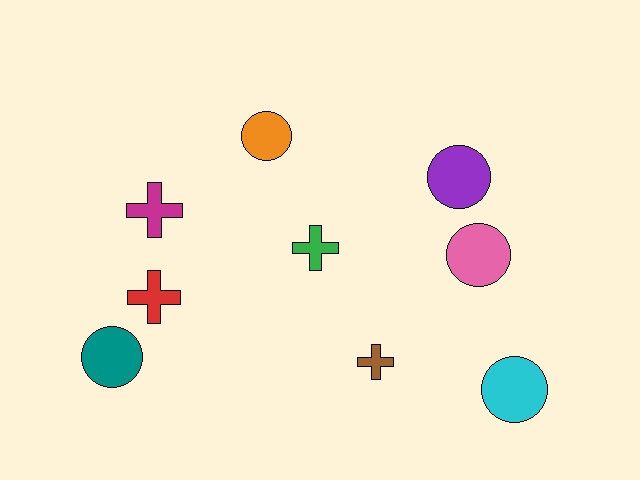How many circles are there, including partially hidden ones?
There are 5 circles.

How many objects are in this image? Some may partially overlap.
There are 9 objects.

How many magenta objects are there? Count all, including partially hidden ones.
There is 1 magenta object.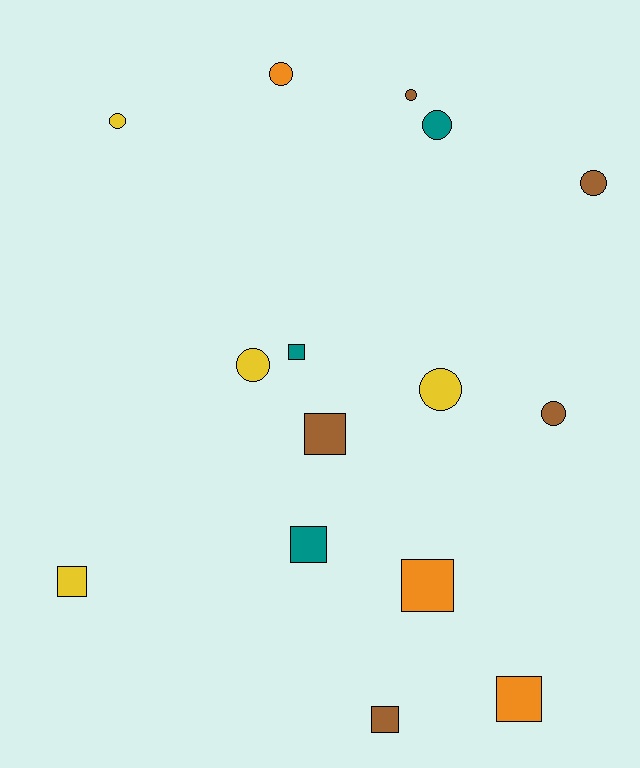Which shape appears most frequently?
Circle, with 8 objects.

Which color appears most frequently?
Brown, with 5 objects.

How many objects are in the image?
There are 15 objects.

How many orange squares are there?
There are 2 orange squares.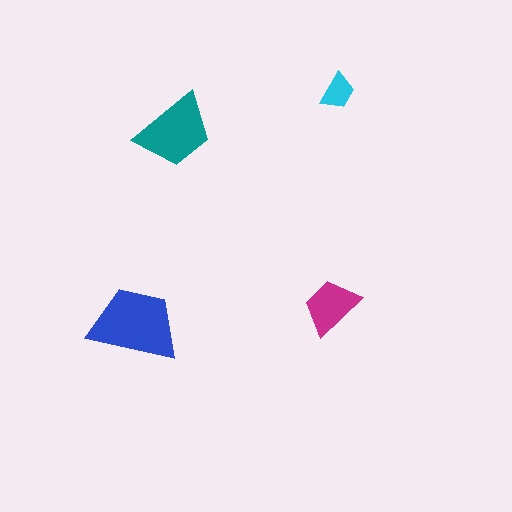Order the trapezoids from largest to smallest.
the blue one, the teal one, the magenta one, the cyan one.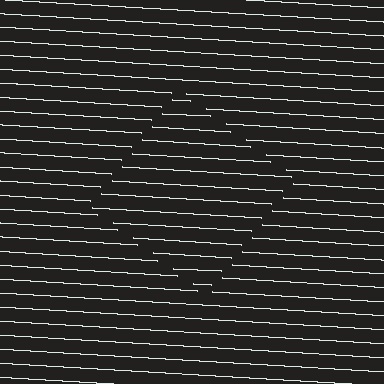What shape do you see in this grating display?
An illusory square. The interior of the shape contains the same grating, shifted by half a period — the contour is defined by the phase discontinuity where line-ends from the inner and outer gratings abut.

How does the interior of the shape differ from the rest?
The interior of the shape contains the same grating, shifted by half a period — the contour is defined by the phase discontinuity where line-ends from the inner and outer gratings abut.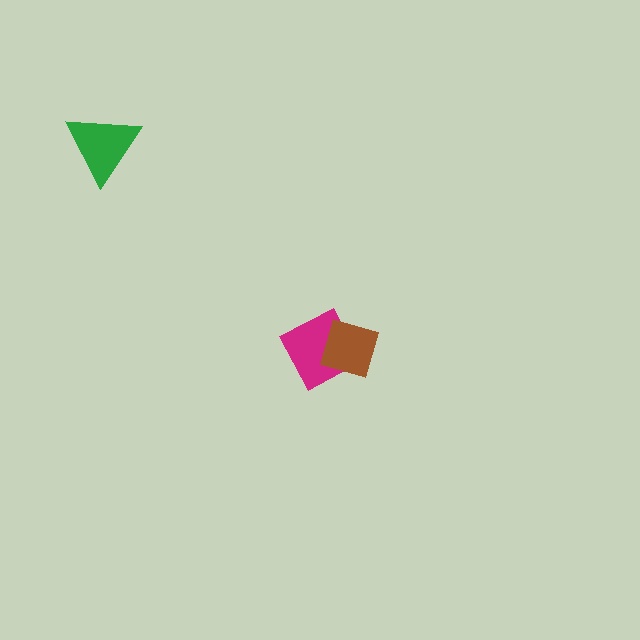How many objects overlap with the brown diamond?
1 object overlaps with the brown diamond.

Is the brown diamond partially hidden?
No, no other shape covers it.